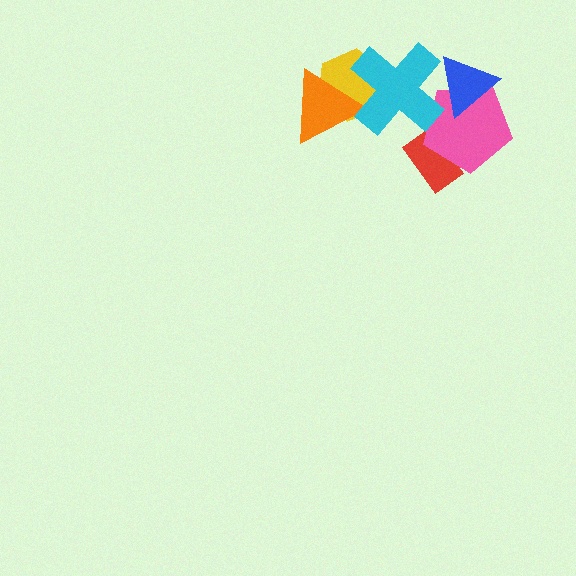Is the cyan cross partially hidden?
No, no other shape covers it.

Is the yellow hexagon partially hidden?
Yes, it is partially covered by another shape.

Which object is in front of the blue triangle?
The cyan cross is in front of the blue triangle.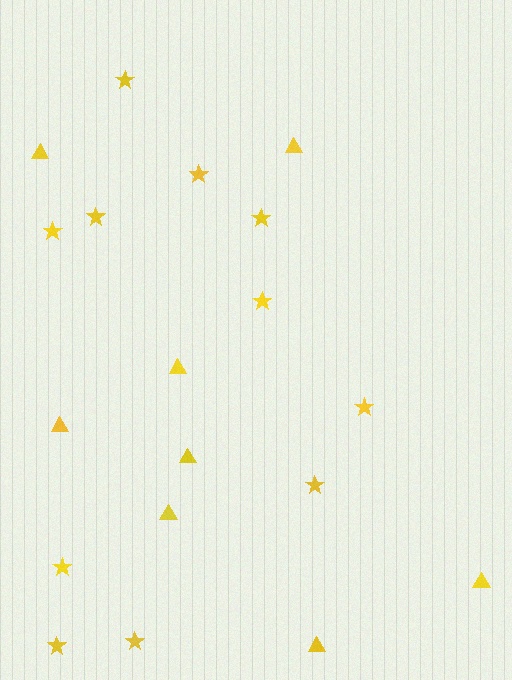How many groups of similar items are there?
There are 2 groups: one group of stars (11) and one group of triangles (8).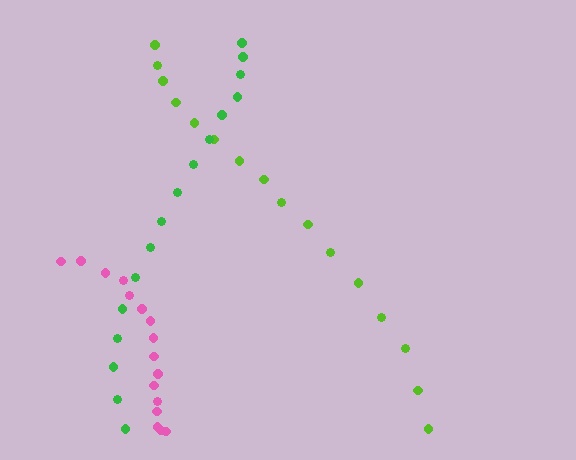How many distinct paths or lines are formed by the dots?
There are 3 distinct paths.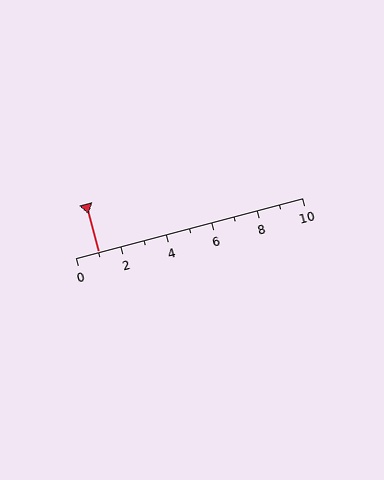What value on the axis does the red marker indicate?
The marker indicates approximately 1.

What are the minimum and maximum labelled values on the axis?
The axis runs from 0 to 10.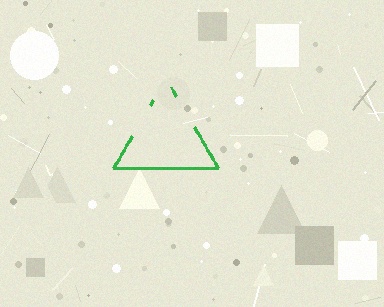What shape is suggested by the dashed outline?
The dashed outline suggests a triangle.